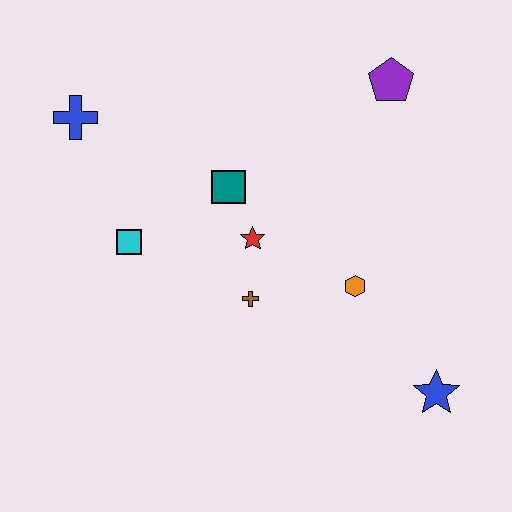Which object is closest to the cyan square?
The teal square is closest to the cyan square.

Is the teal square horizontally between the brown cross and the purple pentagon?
No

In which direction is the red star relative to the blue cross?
The red star is to the right of the blue cross.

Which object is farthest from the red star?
The blue star is farthest from the red star.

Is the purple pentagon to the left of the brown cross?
No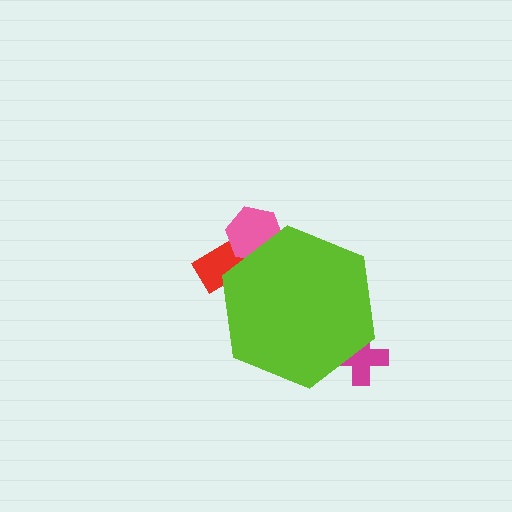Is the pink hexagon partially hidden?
Yes, the pink hexagon is partially hidden behind the lime hexagon.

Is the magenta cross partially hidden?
Yes, the magenta cross is partially hidden behind the lime hexagon.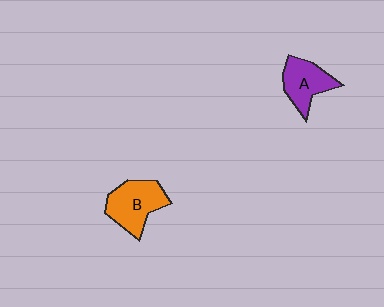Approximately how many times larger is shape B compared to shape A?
Approximately 1.2 times.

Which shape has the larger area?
Shape B (orange).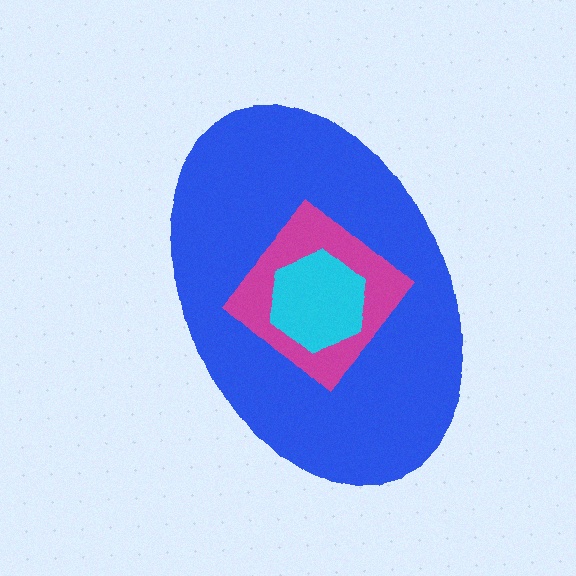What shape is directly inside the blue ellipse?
The magenta diamond.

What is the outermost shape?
The blue ellipse.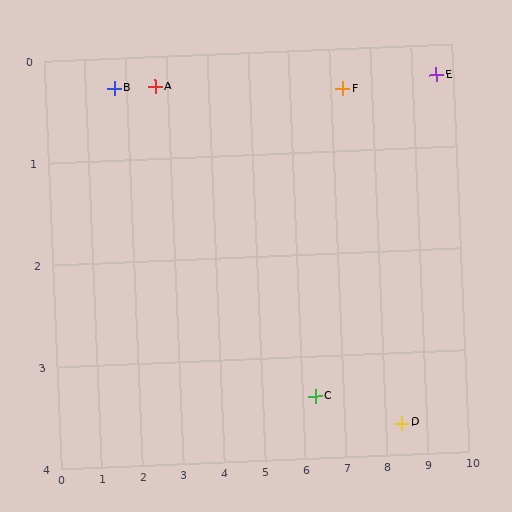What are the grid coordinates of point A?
Point A is at approximately (2.7, 0.3).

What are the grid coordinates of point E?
Point E is at approximately (9.6, 0.3).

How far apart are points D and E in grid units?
Points D and E are about 3.6 grid units apart.